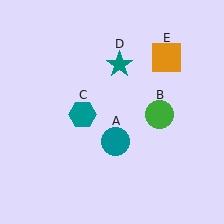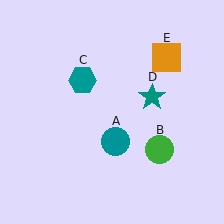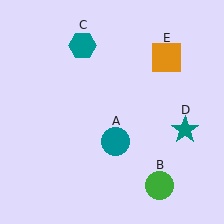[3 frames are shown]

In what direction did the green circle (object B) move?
The green circle (object B) moved down.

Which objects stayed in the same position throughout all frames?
Teal circle (object A) and orange square (object E) remained stationary.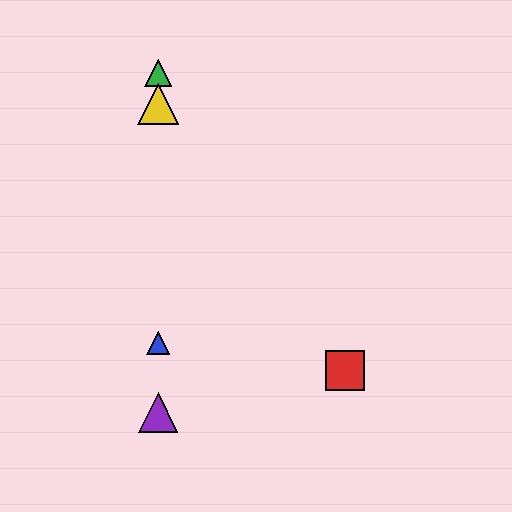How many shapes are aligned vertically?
4 shapes (the blue triangle, the green triangle, the yellow triangle, the purple triangle) are aligned vertically.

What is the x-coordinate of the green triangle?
The green triangle is at x≈158.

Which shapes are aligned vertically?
The blue triangle, the green triangle, the yellow triangle, the purple triangle are aligned vertically.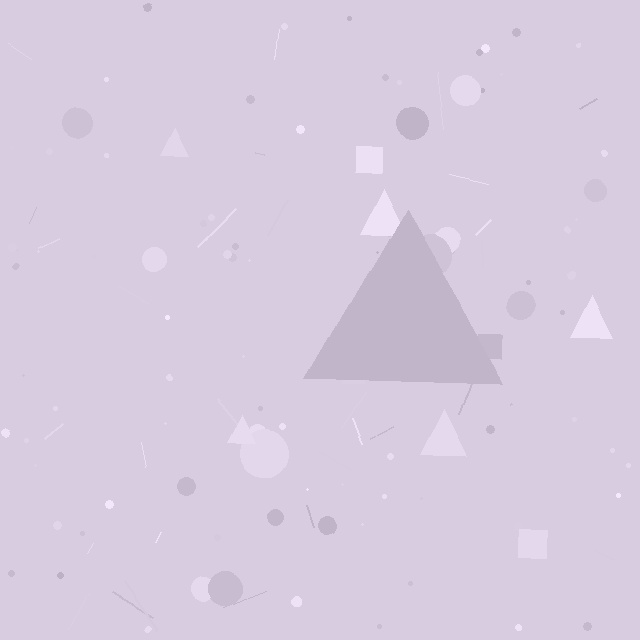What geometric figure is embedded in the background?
A triangle is embedded in the background.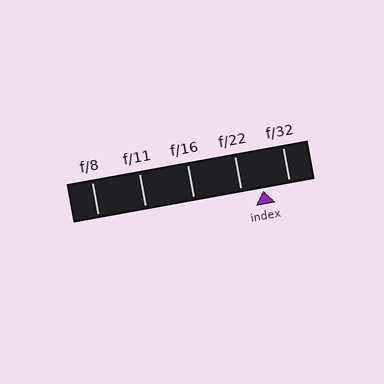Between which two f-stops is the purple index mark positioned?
The index mark is between f/22 and f/32.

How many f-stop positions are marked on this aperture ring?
There are 5 f-stop positions marked.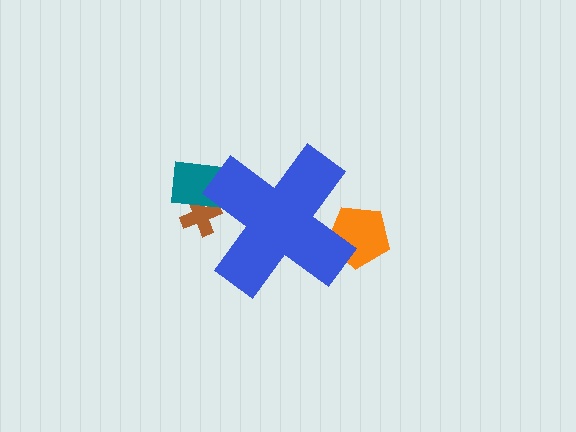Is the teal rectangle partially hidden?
Yes, the teal rectangle is partially hidden behind the blue cross.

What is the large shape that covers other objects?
A blue cross.